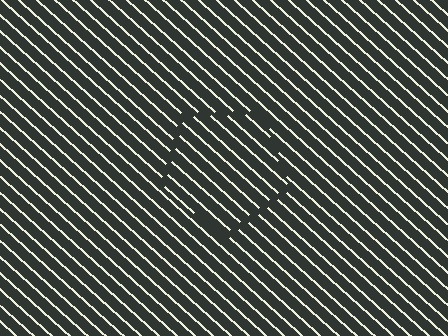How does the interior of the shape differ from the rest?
The interior of the shape contains the same grating, shifted by half a period — the contour is defined by the phase discontinuity where line-ends from the inner and outer gratings abut.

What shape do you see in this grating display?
An illusory pentagon. The interior of the shape contains the same grating, shifted by half a period — the contour is defined by the phase discontinuity where line-ends from the inner and outer gratings abut.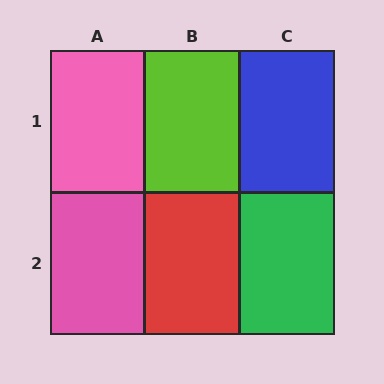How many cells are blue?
1 cell is blue.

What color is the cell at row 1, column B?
Lime.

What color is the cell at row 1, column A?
Pink.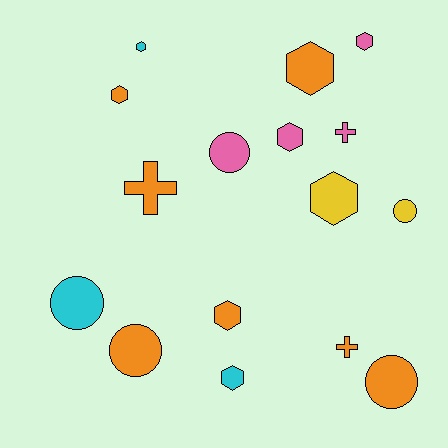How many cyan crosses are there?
There are no cyan crosses.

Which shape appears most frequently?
Hexagon, with 8 objects.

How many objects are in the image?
There are 16 objects.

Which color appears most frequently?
Orange, with 7 objects.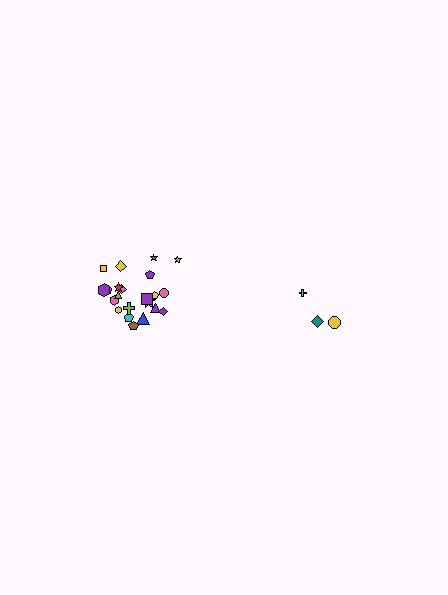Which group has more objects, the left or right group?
The left group.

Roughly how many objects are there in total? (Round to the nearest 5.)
Roughly 25 objects in total.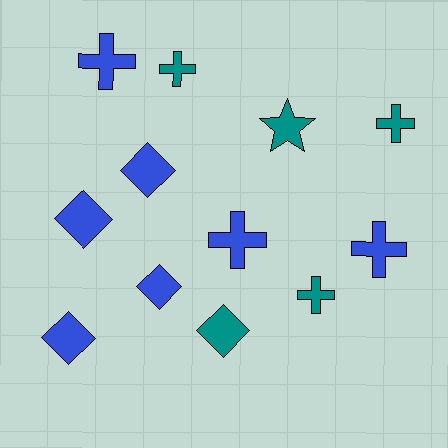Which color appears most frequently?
Blue, with 7 objects.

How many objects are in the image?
There are 12 objects.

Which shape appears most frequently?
Cross, with 6 objects.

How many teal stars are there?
There is 1 teal star.